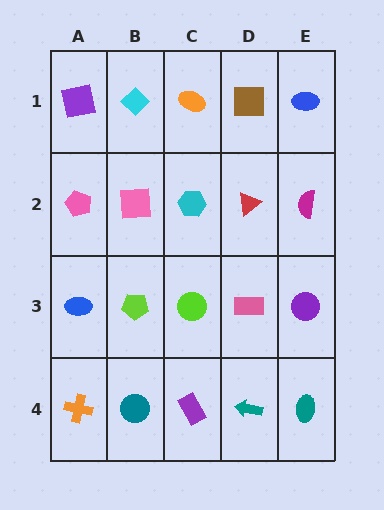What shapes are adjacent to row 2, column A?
A purple square (row 1, column A), a blue ellipse (row 3, column A), a pink square (row 2, column B).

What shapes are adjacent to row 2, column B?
A cyan diamond (row 1, column B), a lime pentagon (row 3, column B), a pink pentagon (row 2, column A), a cyan hexagon (row 2, column C).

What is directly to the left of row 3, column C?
A lime pentagon.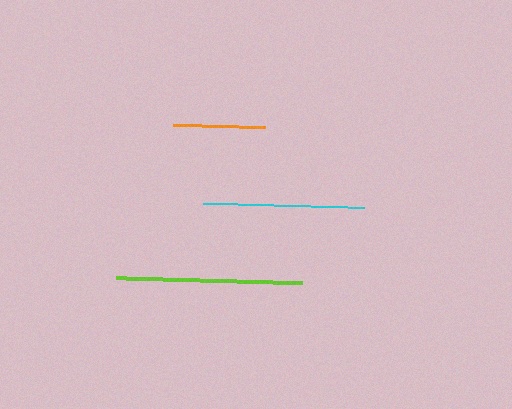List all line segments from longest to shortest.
From longest to shortest: lime, cyan, orange.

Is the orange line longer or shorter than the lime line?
The lime line is longer than the orange line.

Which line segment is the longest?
The lime line is the longest at approximately 186 pixels.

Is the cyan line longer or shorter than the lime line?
The lime line is longer than the cyan line.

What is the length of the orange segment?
The orange segment is approximately 92 pixels long.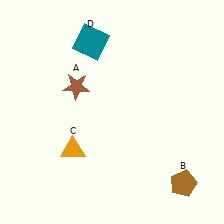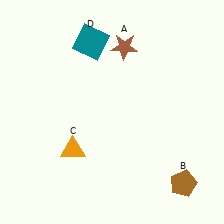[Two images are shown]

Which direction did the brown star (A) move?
The brown star (A) moved right.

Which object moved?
The brown star (A) moved right.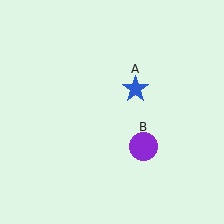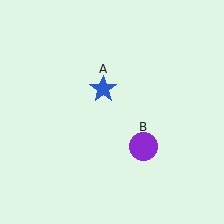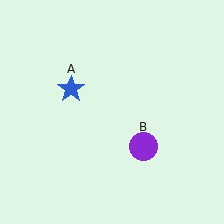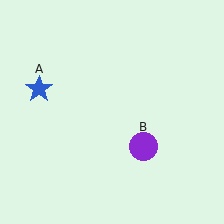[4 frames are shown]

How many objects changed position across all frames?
1 object changed position: blue star (object A).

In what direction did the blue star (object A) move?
The blue star (object A) moved left.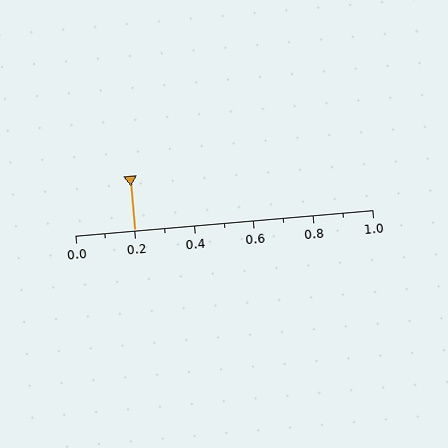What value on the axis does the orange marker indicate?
The marker indicates approximately 0.2.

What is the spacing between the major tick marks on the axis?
The major ticks are spaced 0.2 apart.